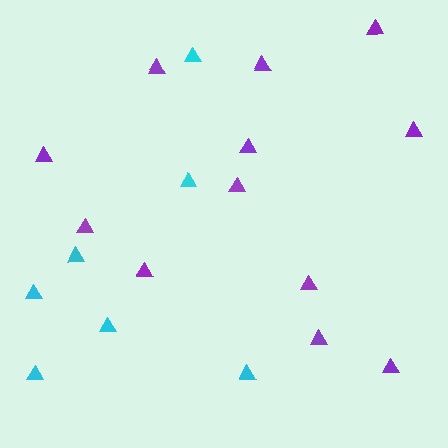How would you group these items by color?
There are 2 groups: one group of purple triangles (12) and one group of cyan triangles (7).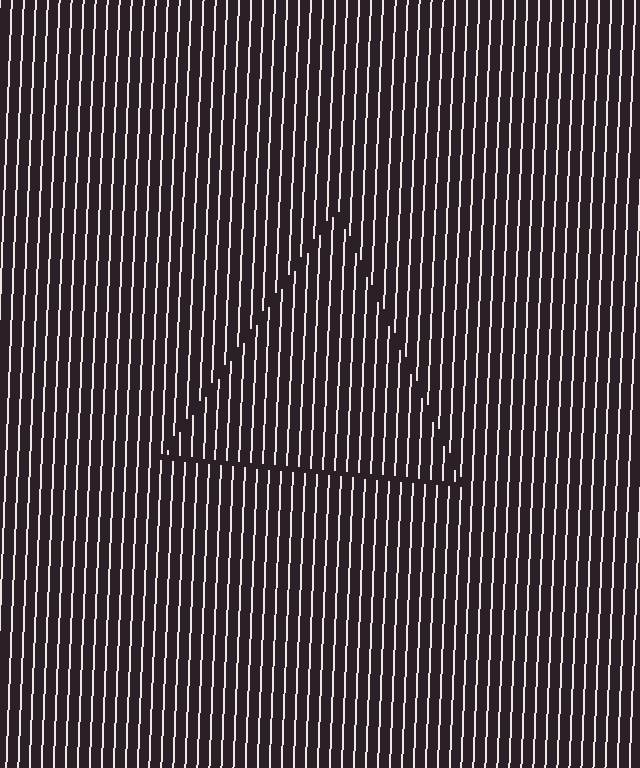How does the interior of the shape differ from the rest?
The interior of the shape contains the same grating, shifted by half a period — the contour is defined by the phase discontinuity where line-ends from the inner and outer gratings abut.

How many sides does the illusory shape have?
3 sides — the line-ends trace a triangle.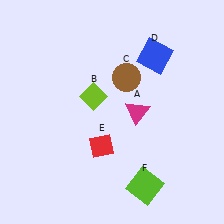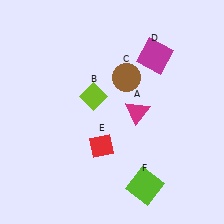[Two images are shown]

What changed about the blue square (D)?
In Image 1, D is blue. In Image 2, it changed to magenta.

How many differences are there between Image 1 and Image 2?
There is 1 difference between the two images.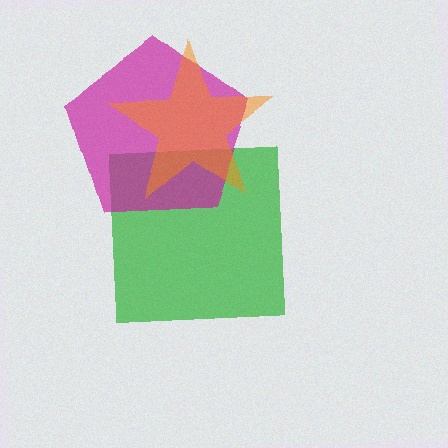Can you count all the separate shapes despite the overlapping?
Yes, there are 3 separate shapes.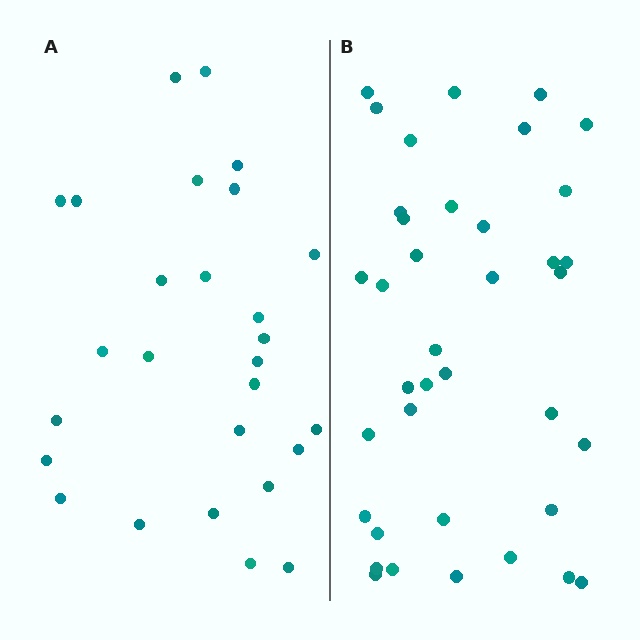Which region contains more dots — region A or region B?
Region B (the right region) has more dots.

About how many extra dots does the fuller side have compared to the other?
Region B has roughly 12 or so more dots than region A.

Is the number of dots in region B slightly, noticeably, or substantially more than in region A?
Region B has noticeably more, but not dramatically so. The ratio is roughly 1.4 to 1.